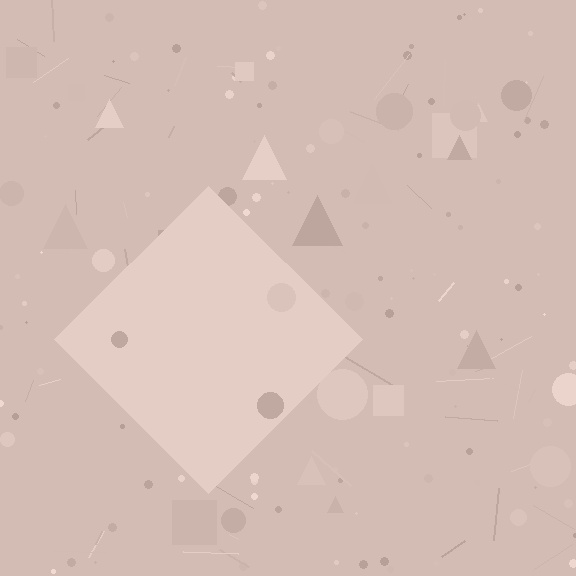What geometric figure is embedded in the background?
A diamond is embedded in the background.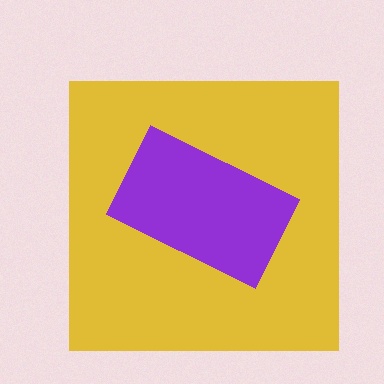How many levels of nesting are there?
2.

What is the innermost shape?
The purple rectangle.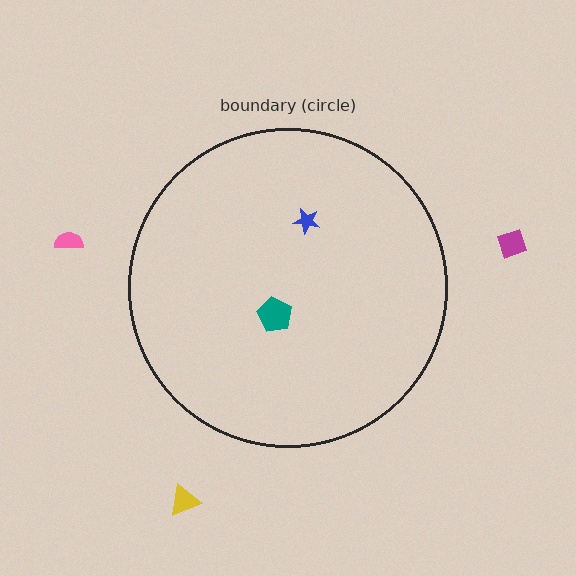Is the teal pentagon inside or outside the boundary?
Inside.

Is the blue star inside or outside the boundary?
Inside.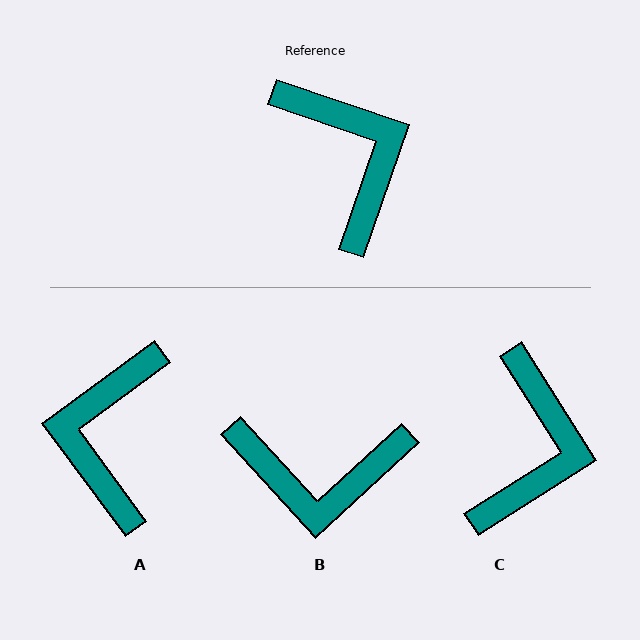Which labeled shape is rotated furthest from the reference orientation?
A, about 145 degrees away.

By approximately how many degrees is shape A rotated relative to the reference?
Approximately 145 degrees counter-clockwise.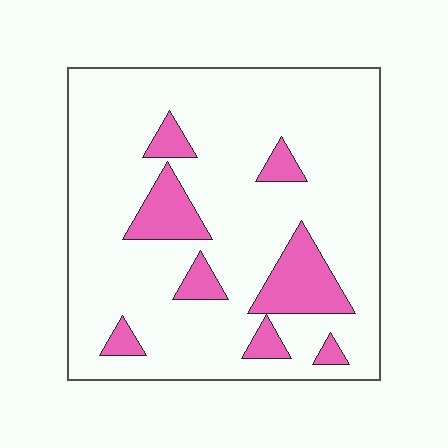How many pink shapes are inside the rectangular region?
8.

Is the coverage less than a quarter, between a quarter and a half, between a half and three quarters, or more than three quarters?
Less than a quarter.